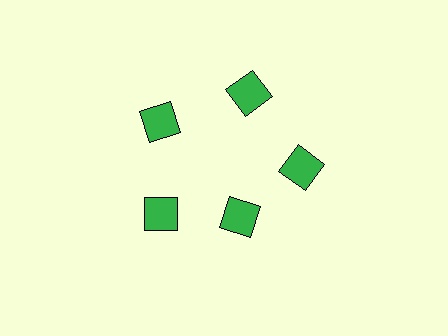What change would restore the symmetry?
The symmetry would be restored by moving it outward, back onto the ring so that all 5 squares sit at equal angles and equal distance from the center.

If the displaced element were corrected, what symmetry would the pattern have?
It would have 5-fold rotational symmetry — the pattern would map onto itself every 72 degrees.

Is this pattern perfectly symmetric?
No. The 5 green squares are arranged in a ring, but one element near the 5 o'clock position is pulled inward toward the center, breaking the 5-fold rotational symmetry.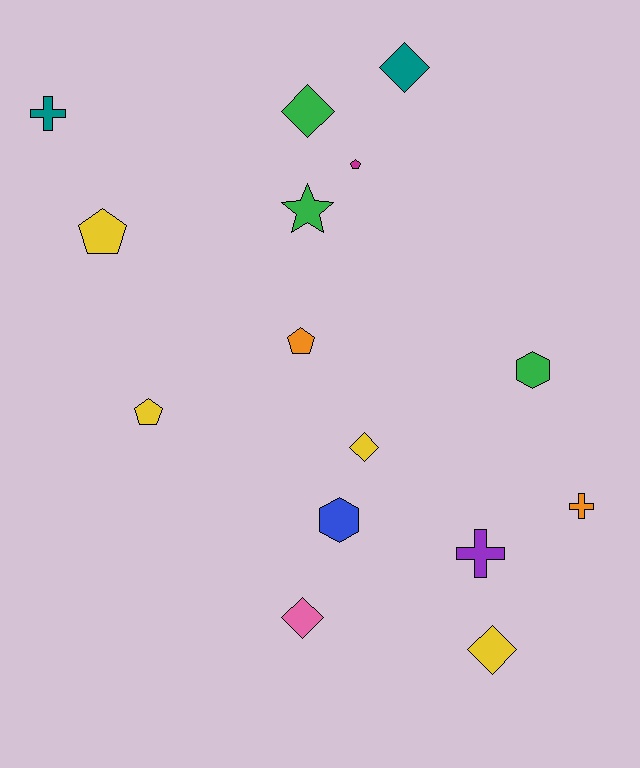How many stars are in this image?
There is 1 star.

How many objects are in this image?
There are 15 objects.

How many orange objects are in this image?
There are 2 orange objects.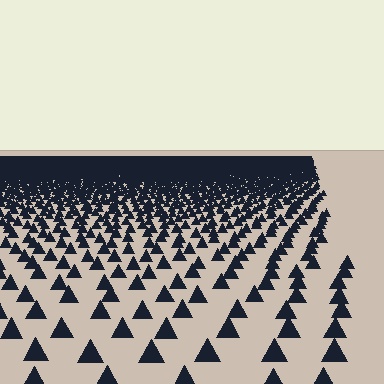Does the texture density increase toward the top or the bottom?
Density increases toward the top.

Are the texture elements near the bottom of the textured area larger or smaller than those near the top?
Larger. Near the bottom, elements are closer to the viewer and appear at a bigger on-screen size.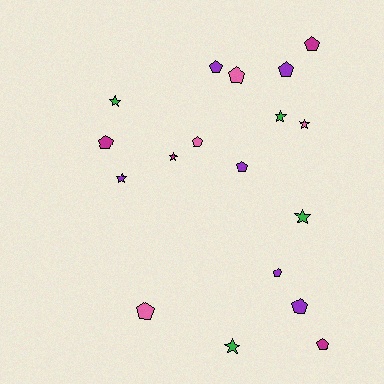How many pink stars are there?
There is 1 pink star.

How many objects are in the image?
There are 18 objects.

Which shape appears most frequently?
Pentagon, with 11 objects.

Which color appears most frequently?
Purple, with 6 objects.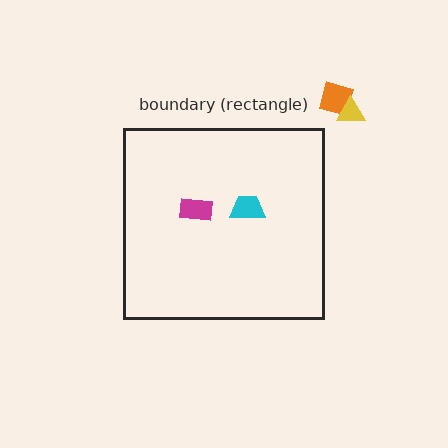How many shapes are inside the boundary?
2 inside, 2 outside.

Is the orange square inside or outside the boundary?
Outside.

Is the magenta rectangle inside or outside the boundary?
Inside.